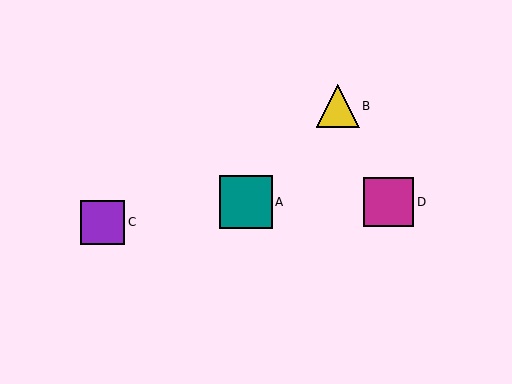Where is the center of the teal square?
The center of the teal square is at (246, 202).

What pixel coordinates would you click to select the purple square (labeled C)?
Click at (103, 222) to select the purple square C.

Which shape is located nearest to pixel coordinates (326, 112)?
The yellow triangle (labeled B) at (338, 106) is nearest to that location.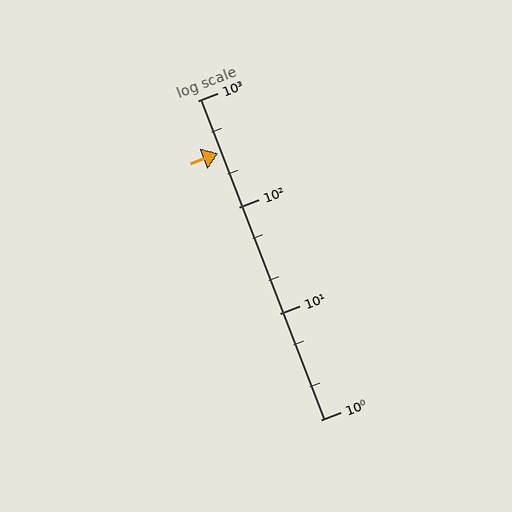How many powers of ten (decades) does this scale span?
The scale spans 3 decades, from 1 to 1000.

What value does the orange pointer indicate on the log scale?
The pointer indicates approximately 320.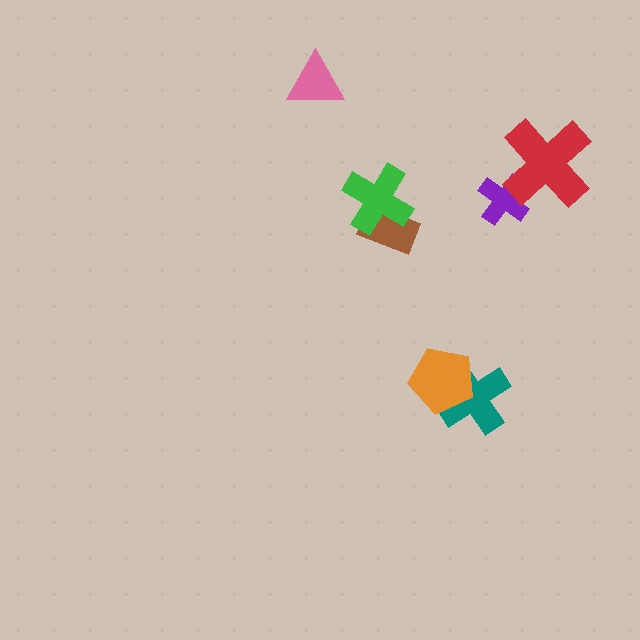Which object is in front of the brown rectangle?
The green cross is in front of the brown rectangle.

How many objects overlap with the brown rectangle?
1 object overlaps with the brown rectangle.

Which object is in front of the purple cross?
The red cross is in front of the purple cross.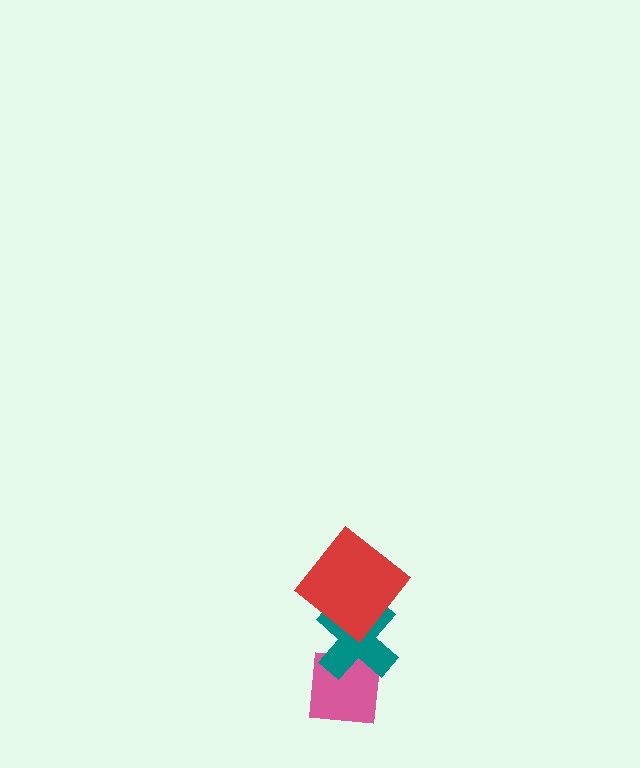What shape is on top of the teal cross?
The red diamond is on top of the teal cross.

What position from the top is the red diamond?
The red diamond is 1st from the top.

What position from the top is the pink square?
The pink square is 3rd from the top.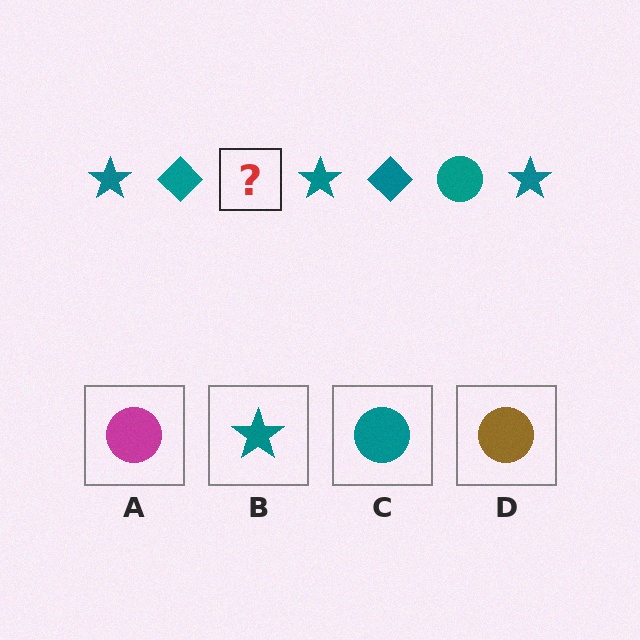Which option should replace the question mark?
Option C.